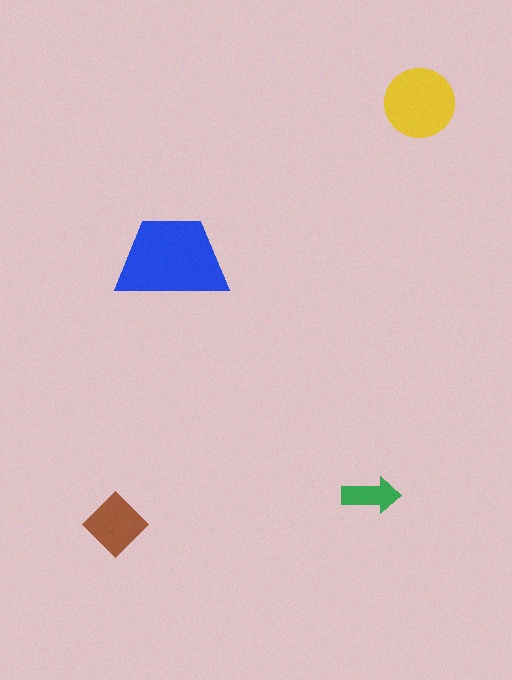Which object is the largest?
The blue trapezoid.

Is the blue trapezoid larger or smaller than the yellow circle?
Larger.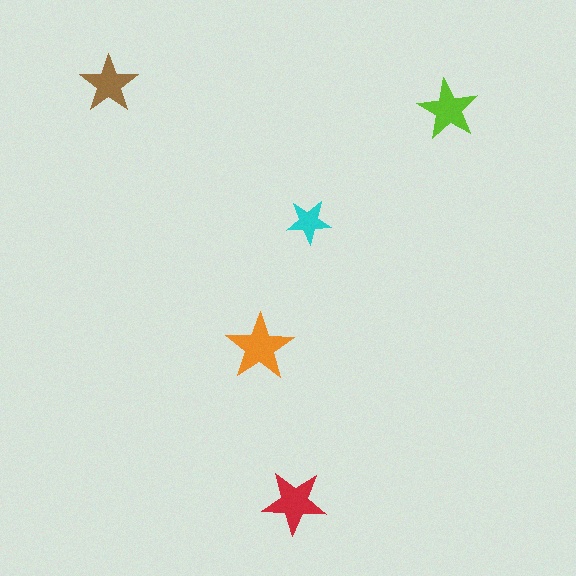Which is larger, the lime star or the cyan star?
The lime one.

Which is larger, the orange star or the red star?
The orange one.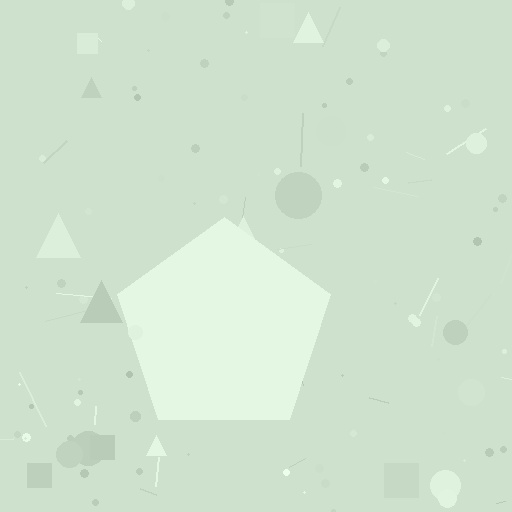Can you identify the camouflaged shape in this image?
The camouflaged shape is a pentagon.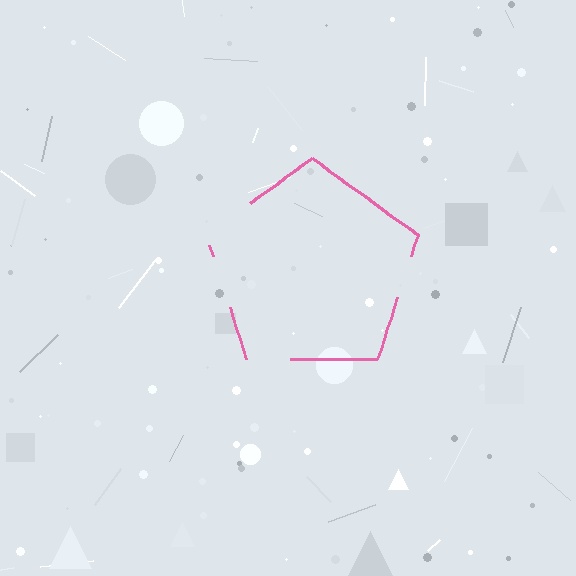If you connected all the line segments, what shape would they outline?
They would outline a pentagon.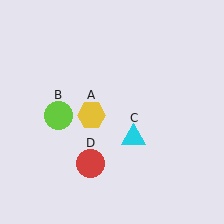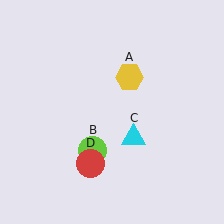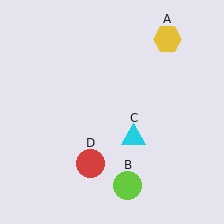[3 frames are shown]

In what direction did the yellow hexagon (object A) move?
The yellow hexagon (object A) moved up and to the right.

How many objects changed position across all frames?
2 objects changed position: yellow hexagon (object A), lime circle (object B).